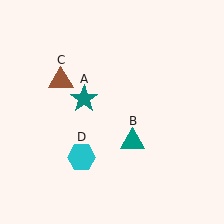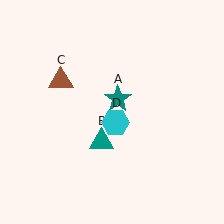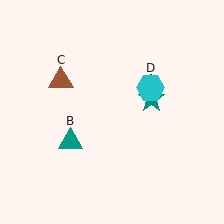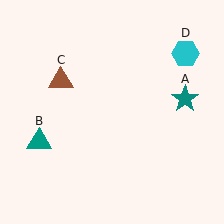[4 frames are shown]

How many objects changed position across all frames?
3 objects changed position: teal star (object A), teal triangle (object B), cyan hexagon (object D).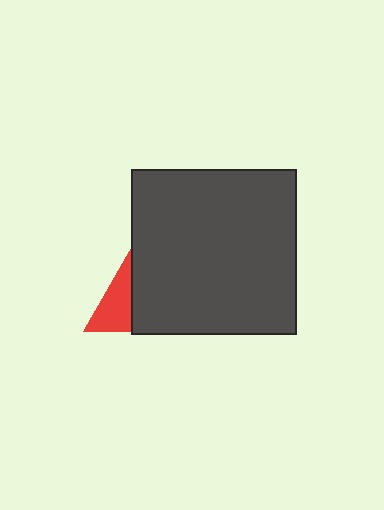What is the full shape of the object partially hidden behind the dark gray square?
The partially hidden object is a red triangle.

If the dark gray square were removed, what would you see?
You would see the complete red triangle.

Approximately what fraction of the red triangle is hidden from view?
Roughly 66% of the red triangle is hidden behind the dark gray square.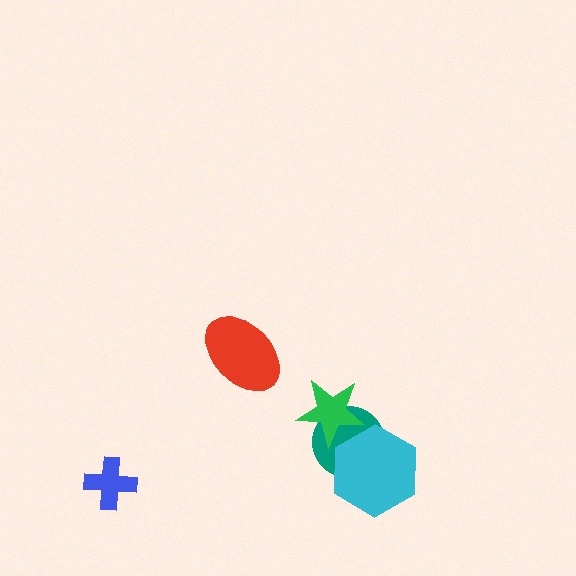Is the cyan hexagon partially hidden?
No, no other shape covers it.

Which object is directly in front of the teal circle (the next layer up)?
The green star is directly in front of the teal circle.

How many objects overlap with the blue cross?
0 objects overlap with the blue cross.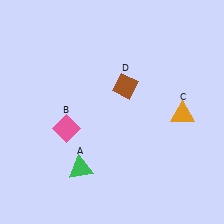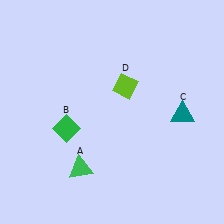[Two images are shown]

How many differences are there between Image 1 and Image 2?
There are 3 differences between the two images.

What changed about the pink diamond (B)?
In Image 1, B is pink. In Image 2, it changed to green.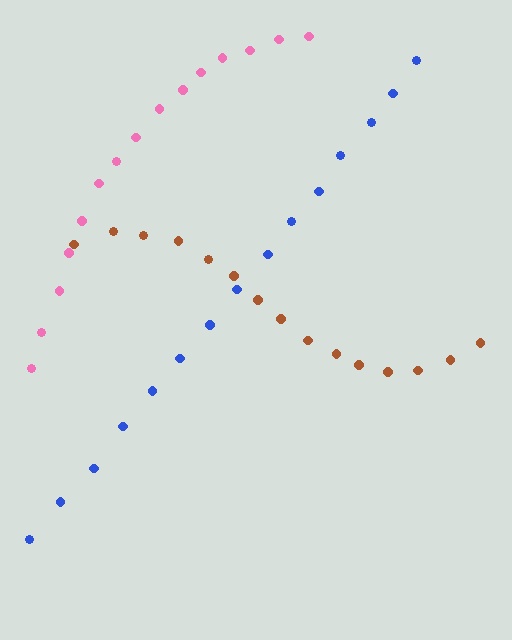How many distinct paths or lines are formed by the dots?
There are 3 distinct paths.